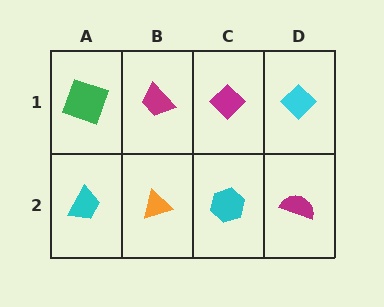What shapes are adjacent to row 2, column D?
A cyan diamond (row 1, column D), a cyan hexagon (row 2, column C).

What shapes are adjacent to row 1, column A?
A cyan trapezoid (row 2, column A), a magenta trapezoid (row 1, column B).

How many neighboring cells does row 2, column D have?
2.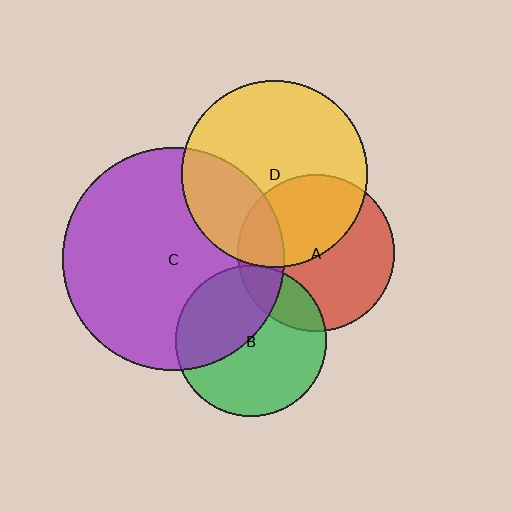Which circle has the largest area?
Circle C (purple).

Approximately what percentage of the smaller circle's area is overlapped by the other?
Approximately 45%.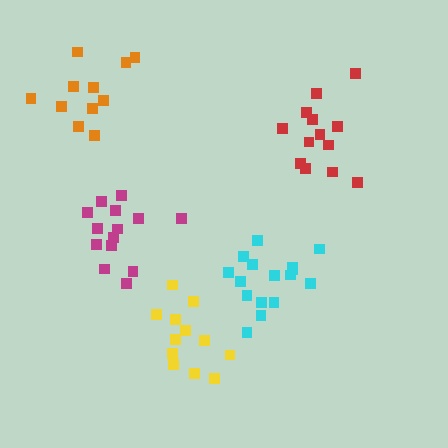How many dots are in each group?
Group 1: 11 dots, Group 2: 16 dots, Group 3: 13 dots, Group 4: 12 dots, Group 5: 14 dots (66 total).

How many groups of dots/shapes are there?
There are 5 groups.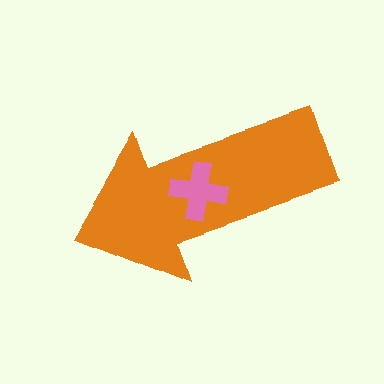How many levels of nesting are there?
2.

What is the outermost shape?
The orange arrow.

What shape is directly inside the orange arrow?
The pink cross.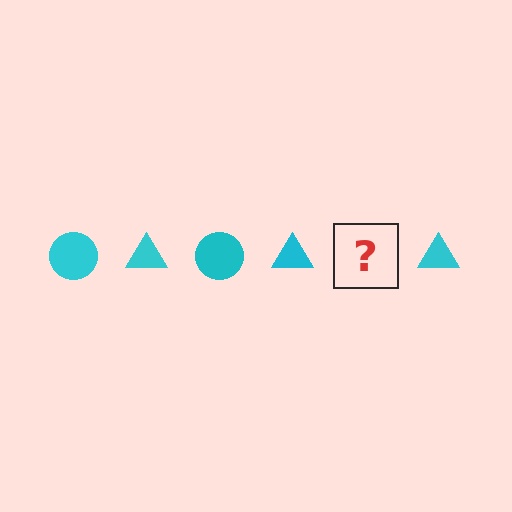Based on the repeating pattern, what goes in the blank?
The blank should be a cyan circle.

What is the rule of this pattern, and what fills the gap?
The rule is that the pattern cycles through circle, triangle shapes in cyan. The gap should be filled with a cyan circle.